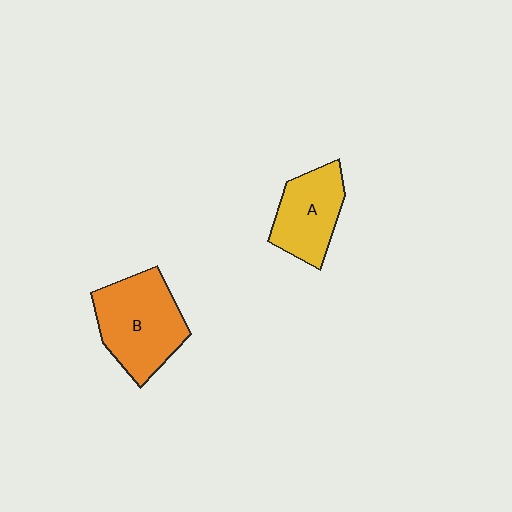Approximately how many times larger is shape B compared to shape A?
Approximately 1.4 times.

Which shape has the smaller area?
Shape A (yellow).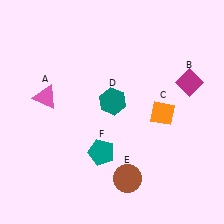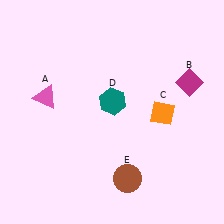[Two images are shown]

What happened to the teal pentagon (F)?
The teal pentagon (F) was removed in Image 2. It was in the bottom-left area of Image 1.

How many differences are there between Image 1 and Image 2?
There is 1 difference between the two images.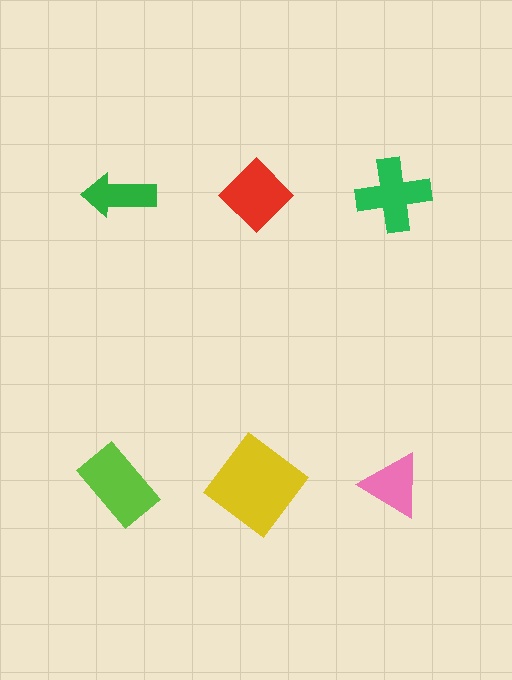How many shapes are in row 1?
3 shapes.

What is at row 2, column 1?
A lime rectangle.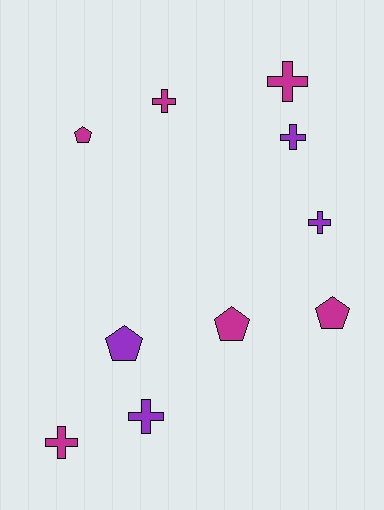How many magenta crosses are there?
There are 3 magenta crosses.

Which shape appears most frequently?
Cross, with 6 objects.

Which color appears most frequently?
Magenta, with 6 objects.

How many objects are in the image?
There are 10 objects.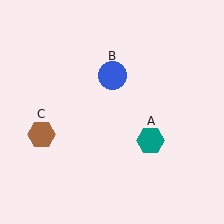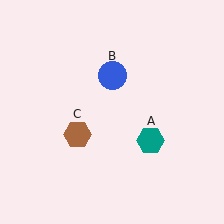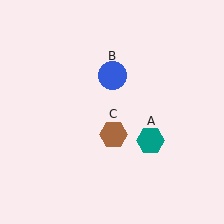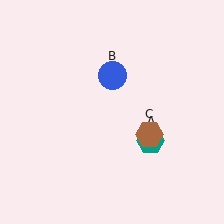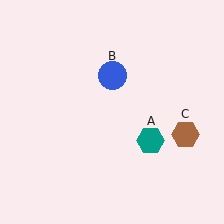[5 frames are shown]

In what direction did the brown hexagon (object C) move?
The brown hexagon (object C) moved right.